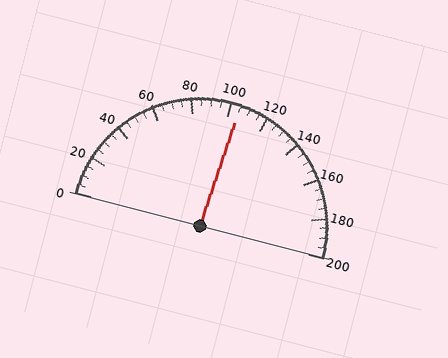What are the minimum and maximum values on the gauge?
The gauge ranges from 0 to 200.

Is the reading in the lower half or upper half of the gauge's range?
The reading is in the upper half of the range (0 to 200).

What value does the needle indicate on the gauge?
The needle indicates approximately 105.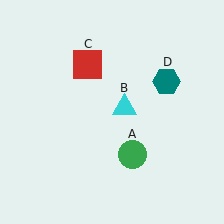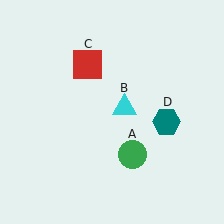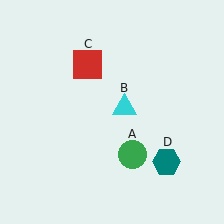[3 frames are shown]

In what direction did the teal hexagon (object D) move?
The teal hexagon (object D) moved down.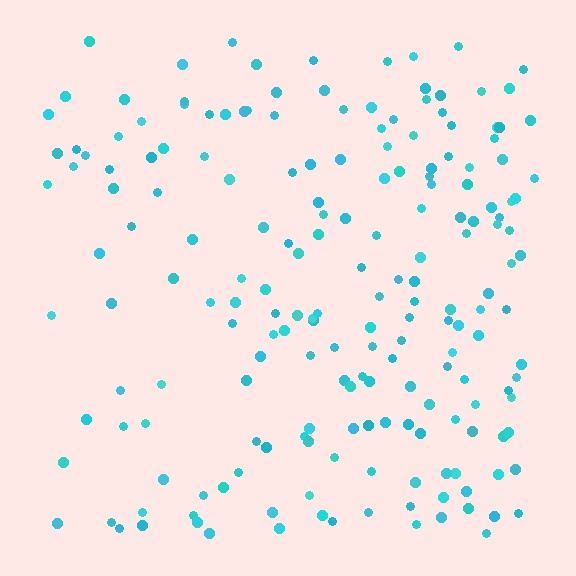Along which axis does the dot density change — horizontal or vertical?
Horizontal.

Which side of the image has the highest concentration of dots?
The right.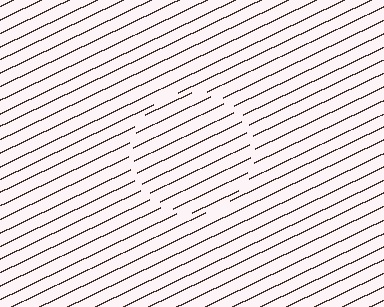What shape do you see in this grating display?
An illusory circle. The interior of the shape contains the same grating, shifted by half a period — the contour is defined by the phase discontinuity where line-ends from the inner and outer gratings abut.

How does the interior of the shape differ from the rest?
The interior of the shape contains the same grating, shifted by half a period — the contour is defined by the phase discontinuity where line-ends from the inner and outer gratings abut.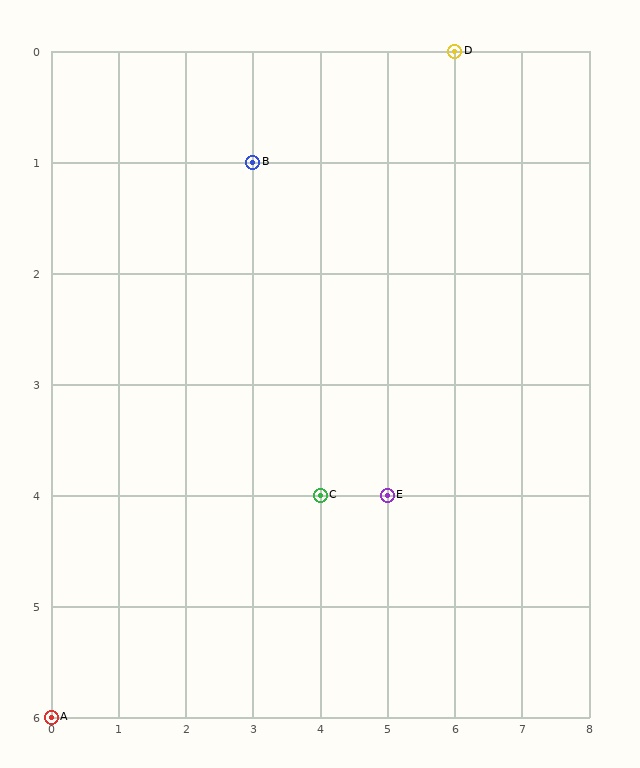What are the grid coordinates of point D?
Point D is at grid coordinates (6, 0).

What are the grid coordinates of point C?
Point C is at grid coordinates (4, 4).